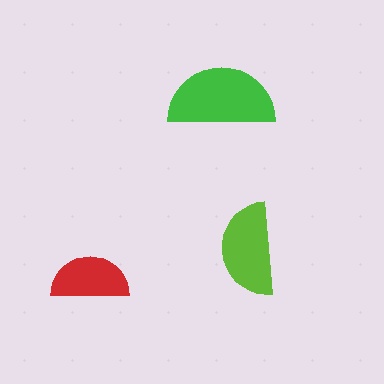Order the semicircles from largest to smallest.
the green one, the lime one, the red one.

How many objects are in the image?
There are 3 objects in the image.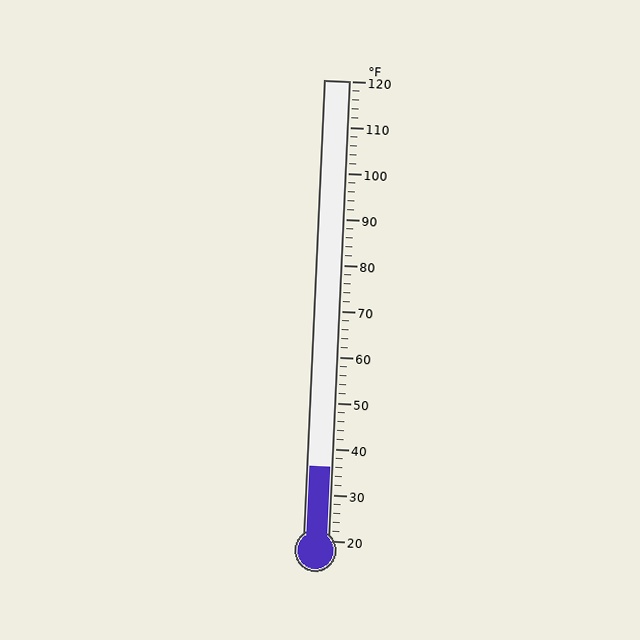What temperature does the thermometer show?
The thermometer shows approximately 36°F.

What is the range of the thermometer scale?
The thermometer scale ranges from 20°F to 120°F.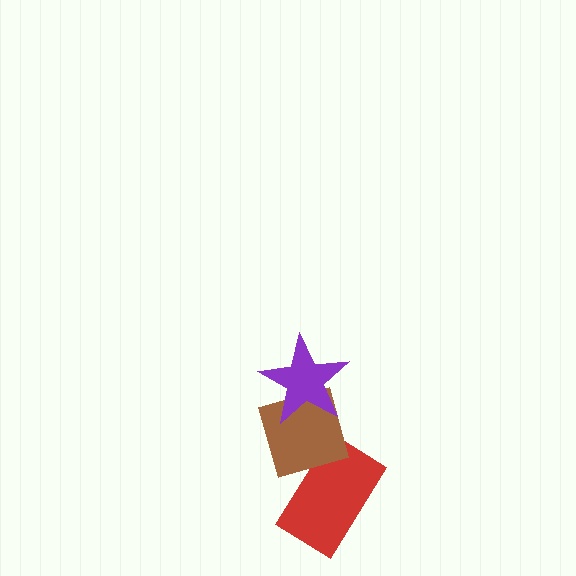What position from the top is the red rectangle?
The red rectangle is 3rd from the top.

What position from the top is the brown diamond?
The brown diamond is 2nd from the top.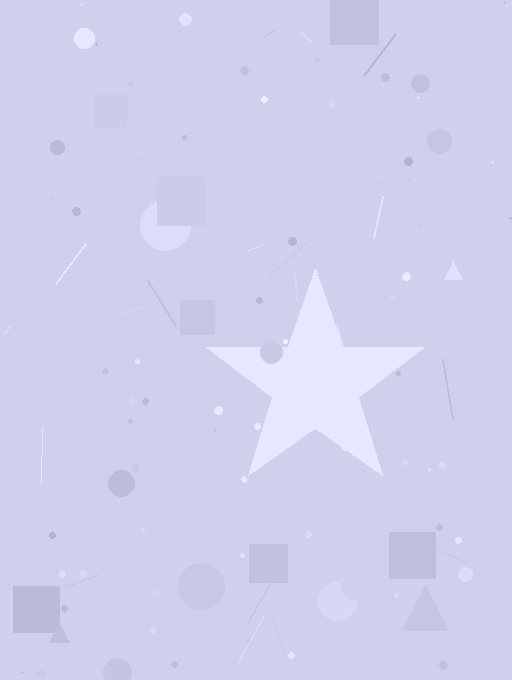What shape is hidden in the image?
A star is hidden in the image.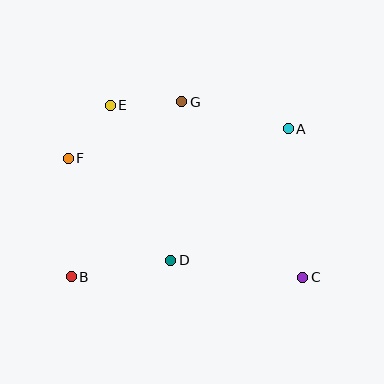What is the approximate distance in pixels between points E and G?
The distance between E and G is approximately 72 pixels.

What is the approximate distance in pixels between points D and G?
The distance between D and G is approximately 159 pixels.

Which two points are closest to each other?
Points E and F are closest to each other.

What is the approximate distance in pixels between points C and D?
The distance between C and D is approximately 133 pixels.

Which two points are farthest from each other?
Points C and F are farthest from each other.